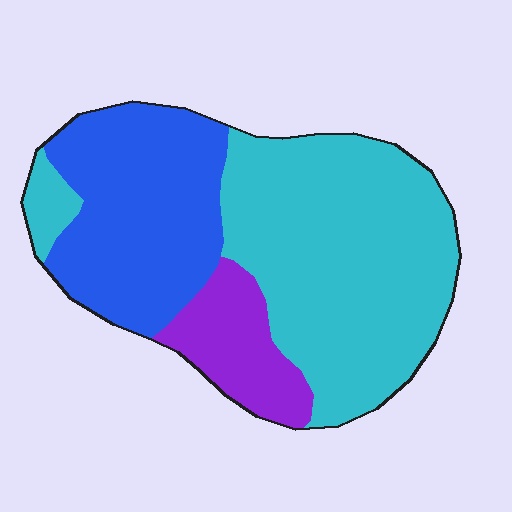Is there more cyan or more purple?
Cyan.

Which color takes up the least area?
Purple, at roughly 15%.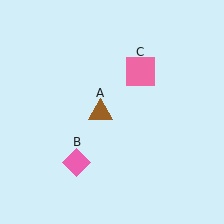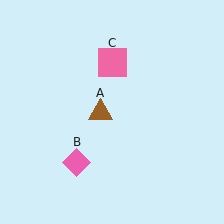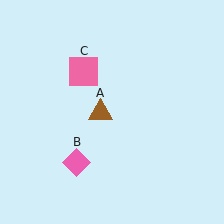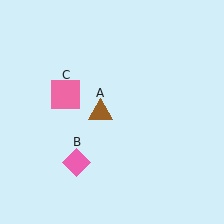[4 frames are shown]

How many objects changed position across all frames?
1 object changed position: pink square (object C).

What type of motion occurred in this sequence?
The pink square (object C) rotated counterclockwise around the center of the scene.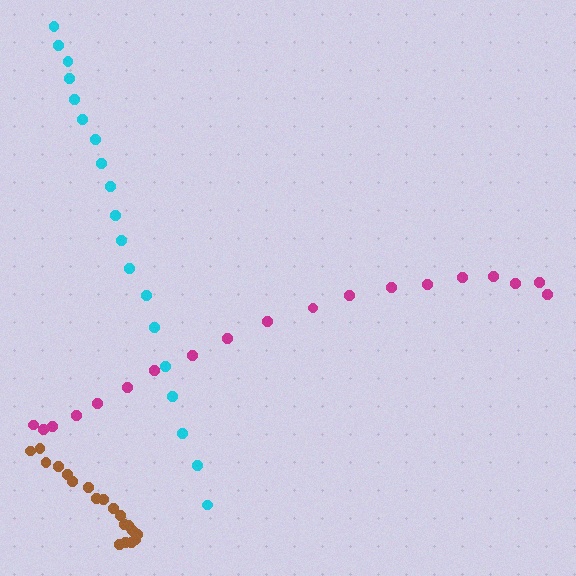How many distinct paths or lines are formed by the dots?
There are 3 distinct paths.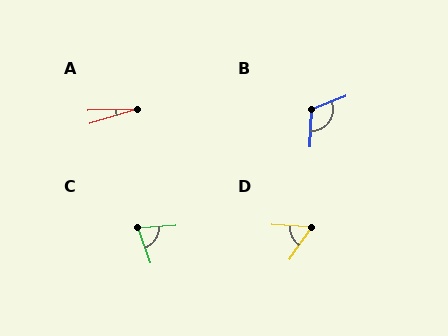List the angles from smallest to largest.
A (15°), D (59°), C (74°), B (113°).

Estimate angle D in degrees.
Approximately 59 degrees.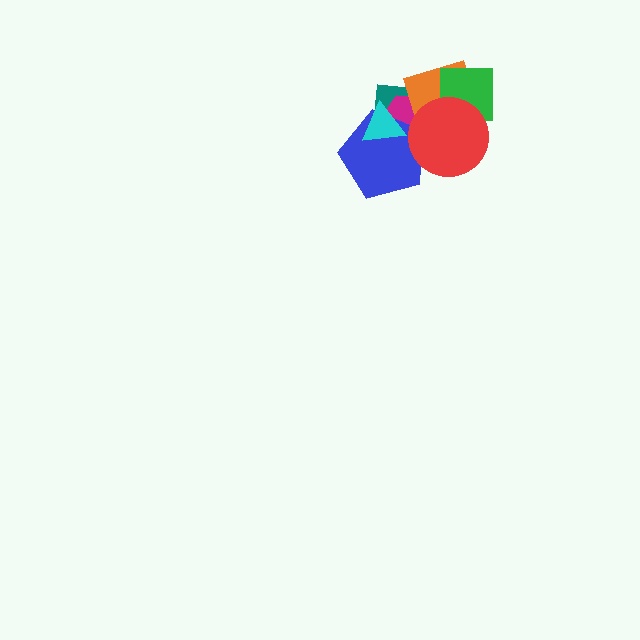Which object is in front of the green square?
The red circle is in front of the green square.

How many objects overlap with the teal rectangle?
5 objects overlap with the teal rectangle.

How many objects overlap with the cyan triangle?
3 objects overlap with the cyan triangle.